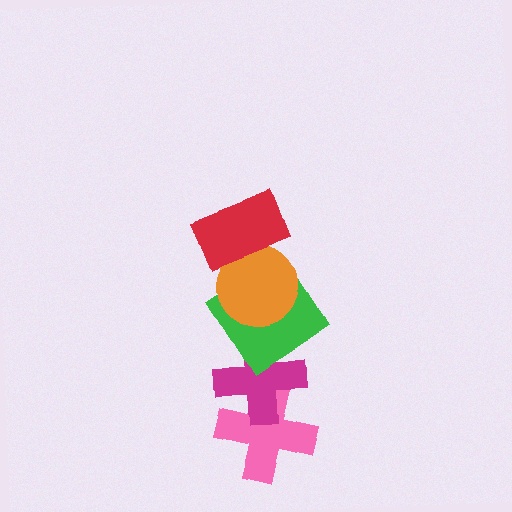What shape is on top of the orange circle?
The red rectangle is on top of the orange circle.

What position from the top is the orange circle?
The orange circle is 2nd from the top.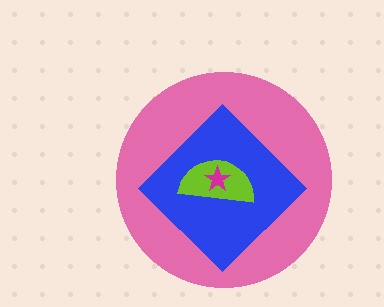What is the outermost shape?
The pink circle.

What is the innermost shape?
The magenta star.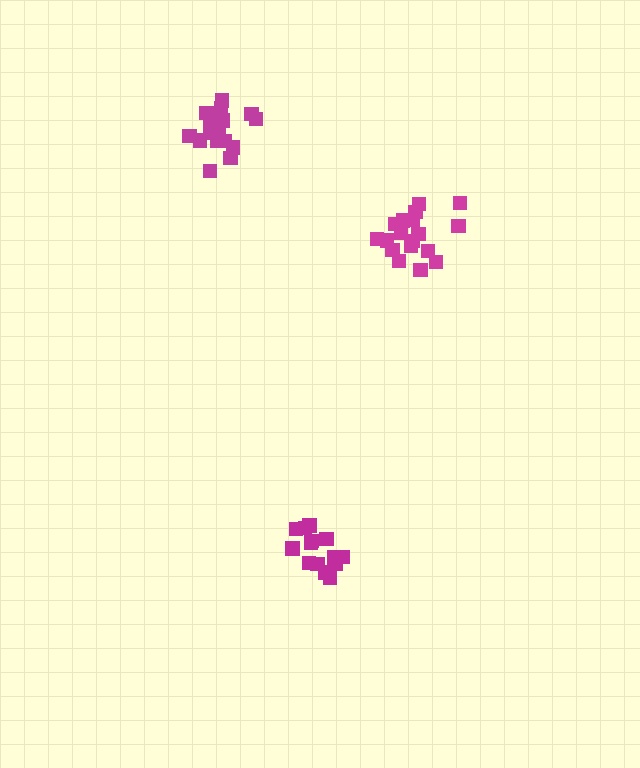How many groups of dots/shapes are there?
There are 3 groups.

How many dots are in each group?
Group 1: 18 dots, Group 2: 14 dots, Group 3: 16 dots (48 total).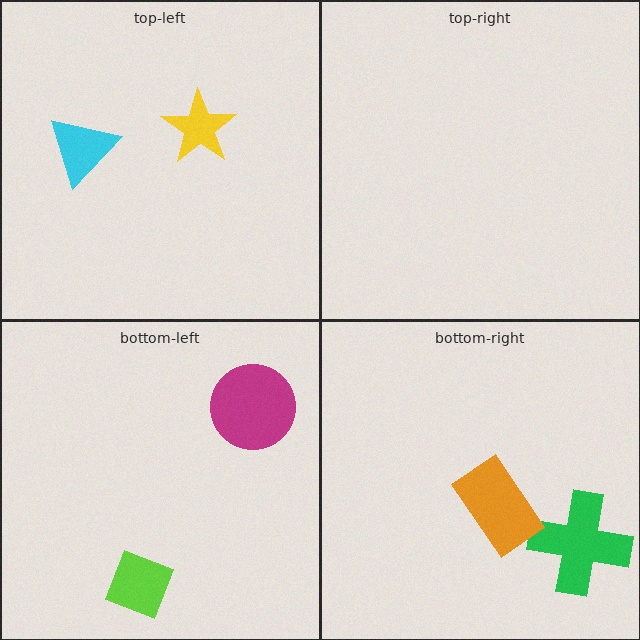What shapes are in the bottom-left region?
The magenta circle, the lime diamond.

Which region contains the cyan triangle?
The top-left region.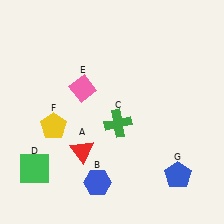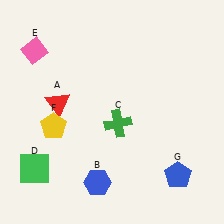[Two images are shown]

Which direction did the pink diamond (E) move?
The pink diamond (E) moved left.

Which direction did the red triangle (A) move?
The red triangle (A) moved up.